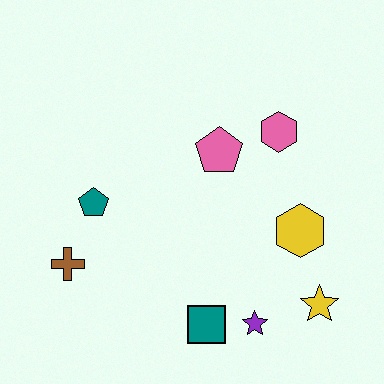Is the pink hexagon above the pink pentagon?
Yes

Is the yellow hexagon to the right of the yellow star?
No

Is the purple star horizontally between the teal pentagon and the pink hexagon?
Yes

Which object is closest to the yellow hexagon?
The yellow star is closest to the yellow hexagon.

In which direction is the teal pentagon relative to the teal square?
The teal pentagon is above the teal square.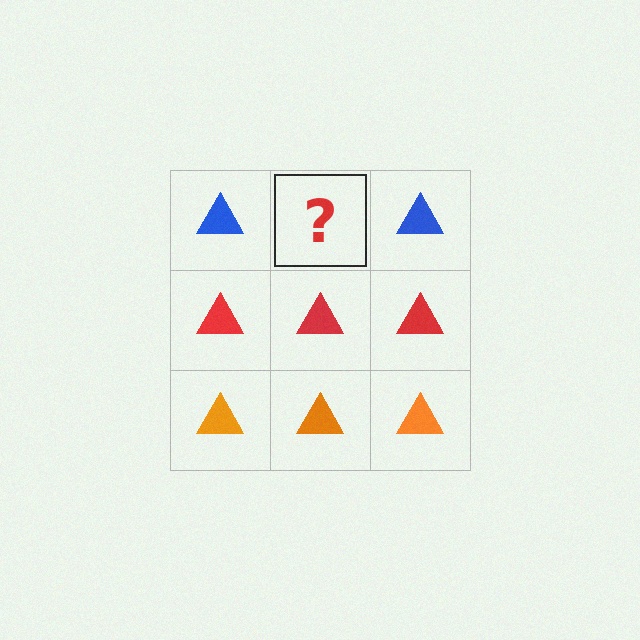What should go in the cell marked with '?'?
The missing cell should contain a blue triangle.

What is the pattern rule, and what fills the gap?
The rule is that each row has a consistent color. The gap should be filled with a blue triangle.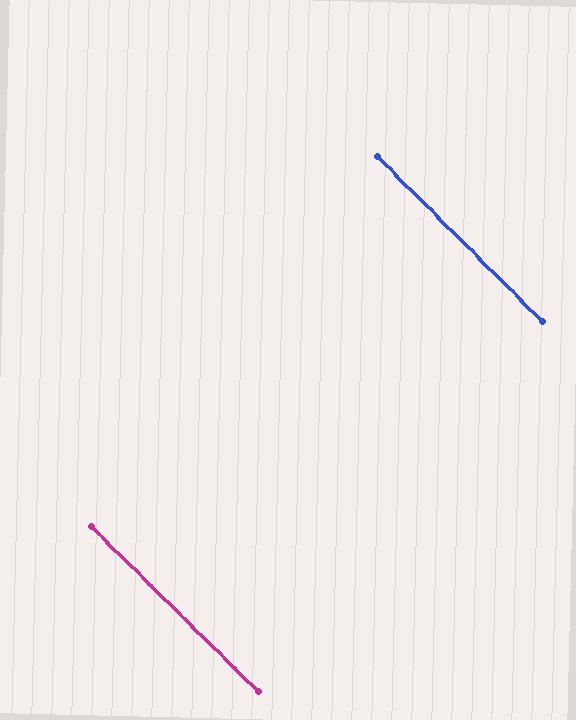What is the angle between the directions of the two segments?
Approximately 1 degree.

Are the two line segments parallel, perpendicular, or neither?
Parallel — their directions differ by only 0.5°.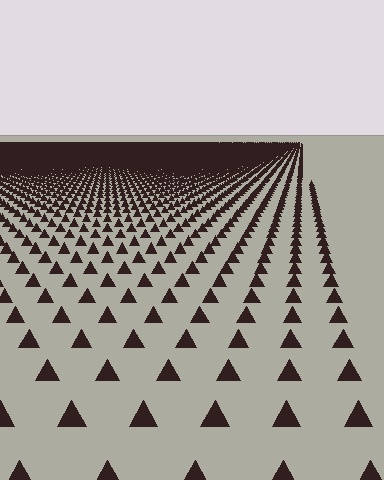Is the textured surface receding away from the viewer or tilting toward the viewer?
The surface is receding away from the viewer. Texture elements get smaller and denser toward the top.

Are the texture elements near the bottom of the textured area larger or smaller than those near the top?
Larger. Near the bottom, elements are closer to the viewer and appear at a bigger on-screen size.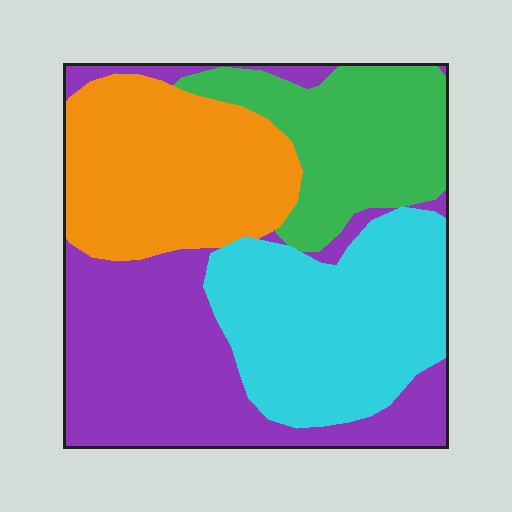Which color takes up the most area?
Purple, at roughly 30%.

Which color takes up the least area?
Green, at roughly 20%.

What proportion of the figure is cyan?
Cyan covers roughly 25% of the figure.